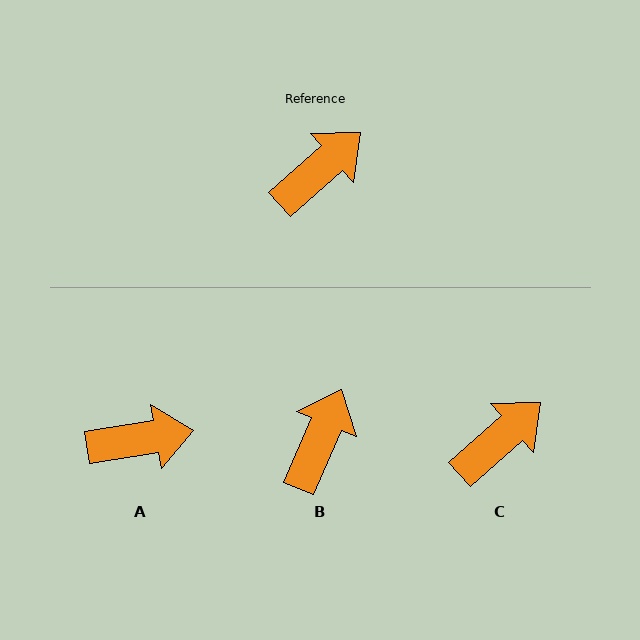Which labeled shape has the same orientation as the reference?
C.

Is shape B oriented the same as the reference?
No, it is off by about 25 degrees.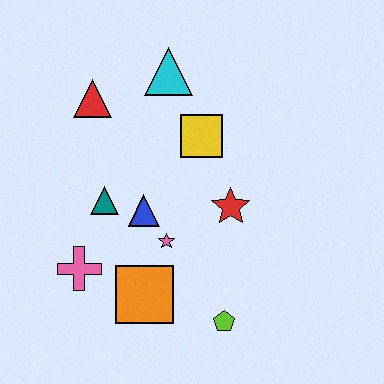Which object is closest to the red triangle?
The cyan triangle is closest to the red triangle.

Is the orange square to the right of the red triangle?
Yes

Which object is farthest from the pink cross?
The cyan triangle is farthest from the pink cross.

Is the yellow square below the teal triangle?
No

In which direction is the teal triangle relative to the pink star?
The teal triangle is to the left of the pink star.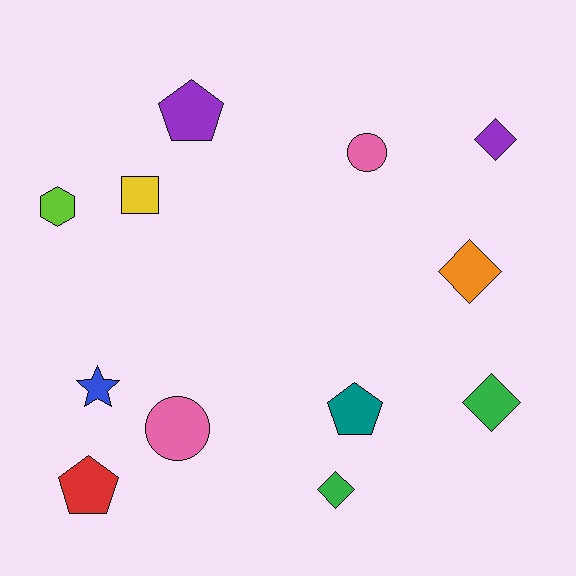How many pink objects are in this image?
There are 2 pink objects.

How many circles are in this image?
There are 2 circles.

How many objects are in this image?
There are 12 objects.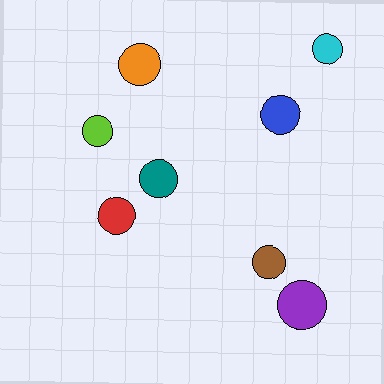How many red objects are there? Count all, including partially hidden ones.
There is 1 red object.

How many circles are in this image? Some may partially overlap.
There are 8 circles.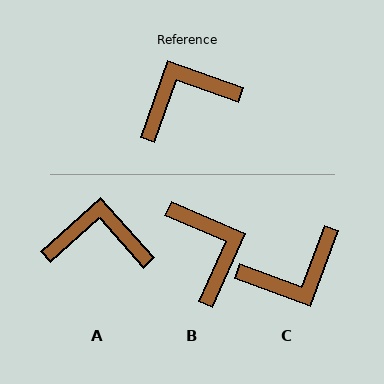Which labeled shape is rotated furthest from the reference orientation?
C, about 179 degrees away.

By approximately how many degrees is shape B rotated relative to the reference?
Approximately 94 degrees clockwise.